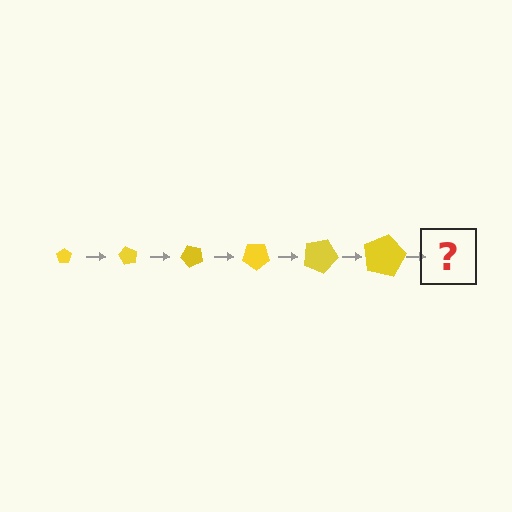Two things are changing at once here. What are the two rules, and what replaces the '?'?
The two rules are that the pentagon grows larger each step and it rotates 60 degrees each step. The '?' should be a pentagon, larger than the previous one and rotated 360 degrees from the start.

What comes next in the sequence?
The next element should be a pentagon, larger than the previous one and rotated 360 degrees from the start.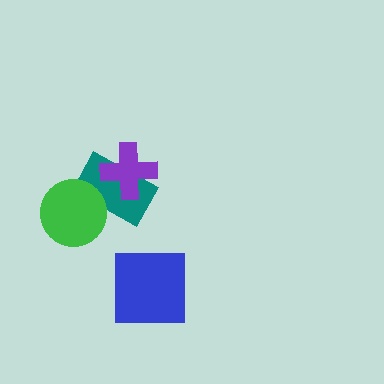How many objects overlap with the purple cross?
1 object overlaps with the purple cross.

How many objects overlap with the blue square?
0 objects overlap with the blue square.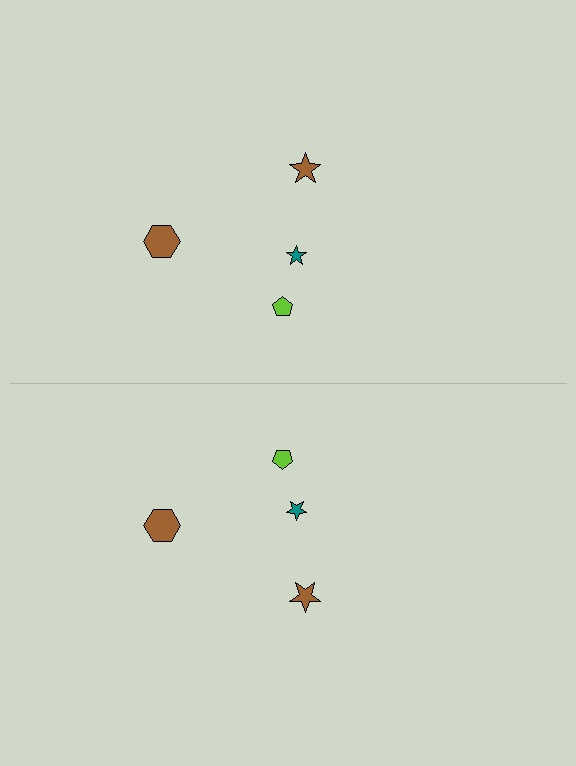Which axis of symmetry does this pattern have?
The pattern has a horizontal axis of symmetry running through the center of the image.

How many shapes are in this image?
There are 8 shapes in this image.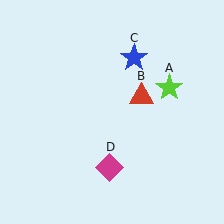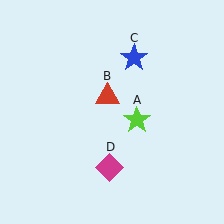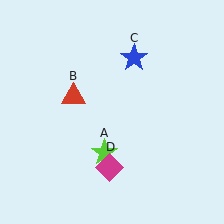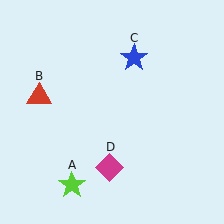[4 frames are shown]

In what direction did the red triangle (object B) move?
The red triangle (object B) moved left.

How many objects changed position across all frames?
2 objects changed position: lime star (object A), red triangle (object B).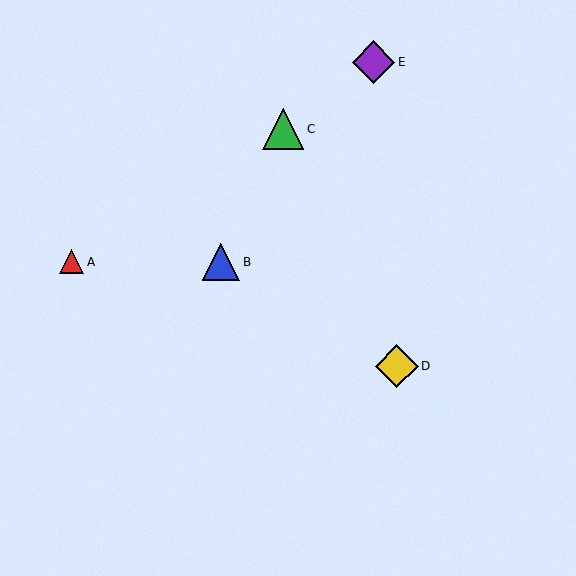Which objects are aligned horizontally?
Objects A, B are aligned horizontally.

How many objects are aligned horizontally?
2 objects (A, B) are aligned horizontally.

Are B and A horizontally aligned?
Yes, both are at y≈262.